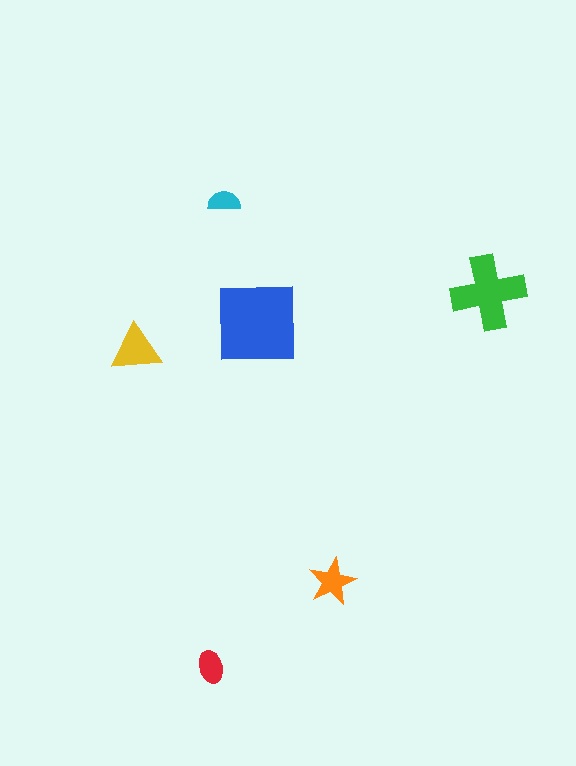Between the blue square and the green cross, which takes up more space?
The blue square.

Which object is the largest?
The blue square.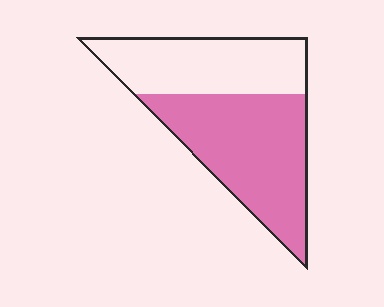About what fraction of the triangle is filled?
About three fifths (3/5).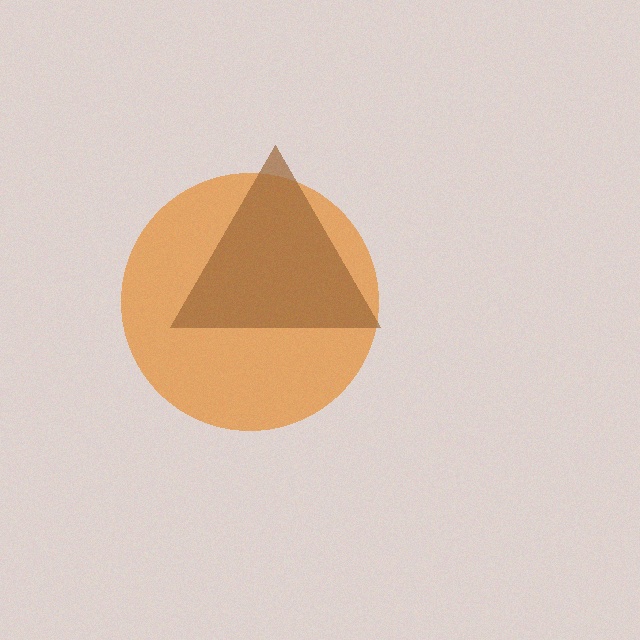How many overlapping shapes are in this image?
There are 2 overlapping shapes in the image.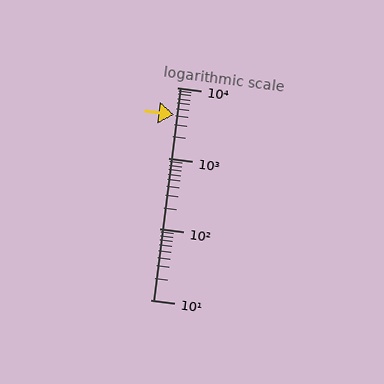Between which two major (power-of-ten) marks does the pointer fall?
The pointer is between 1000 and 10000.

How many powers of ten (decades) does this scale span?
The scale spans 3 decades, from 10 to 10000.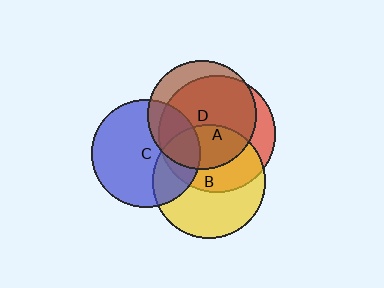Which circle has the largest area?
Circle A (red).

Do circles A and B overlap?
Yes.